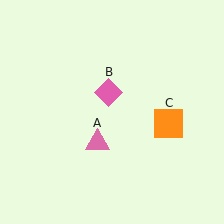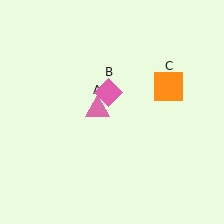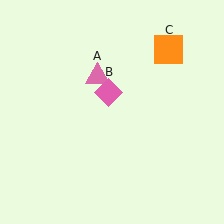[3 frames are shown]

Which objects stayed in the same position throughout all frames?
Pink diamond (object B) remained stationary.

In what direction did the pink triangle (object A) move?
The pink triangle (object A) moved up.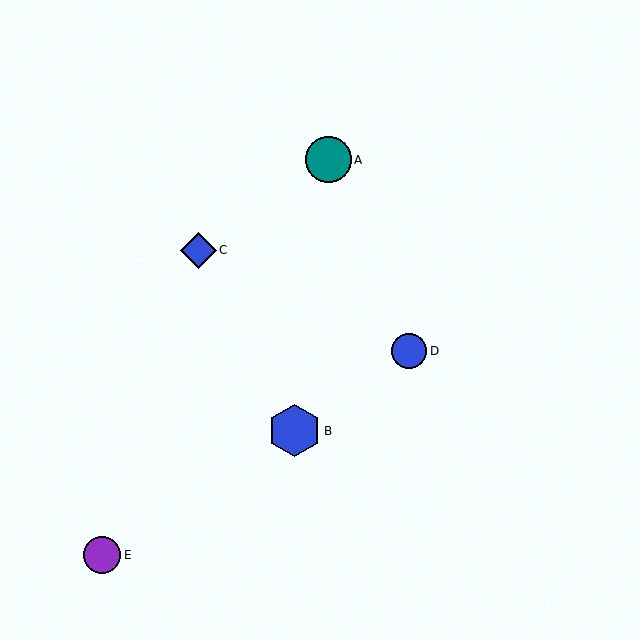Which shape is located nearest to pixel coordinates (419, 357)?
The blue circle (labeled D) at (409, 351) is nearest to that location.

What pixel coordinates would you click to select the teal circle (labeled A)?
Click at (328, 160) to select the teal circle A.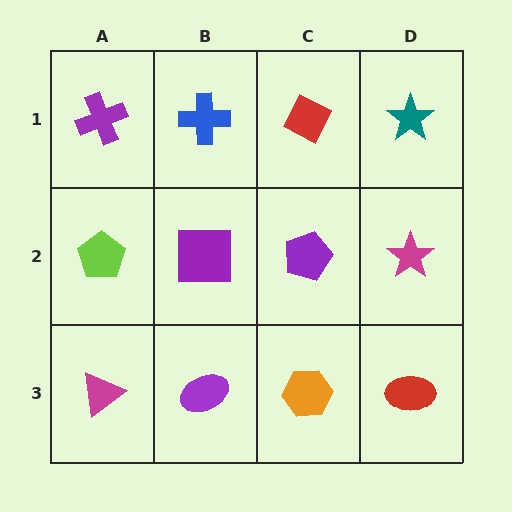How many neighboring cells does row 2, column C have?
4.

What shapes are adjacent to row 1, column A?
A lime pentagon (row 2, column A), a blue cross (row 1, column B).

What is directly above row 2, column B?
A blue cross.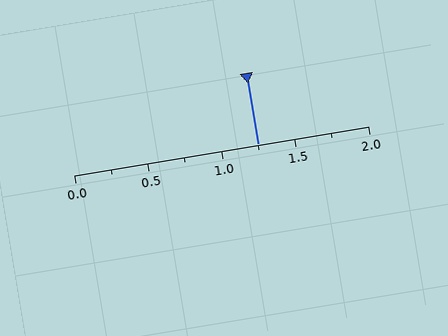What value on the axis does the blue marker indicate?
The marker indicates approximately 1.25.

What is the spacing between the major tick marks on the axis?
The major ticks are spaced 0.5 apart.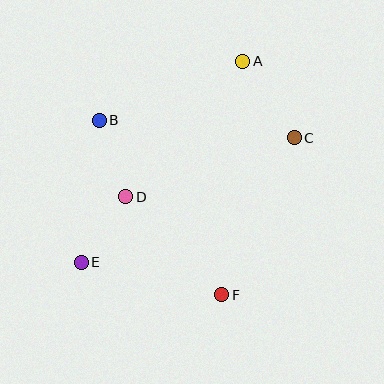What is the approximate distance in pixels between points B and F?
The distance between B and F is approximately 213 pixels.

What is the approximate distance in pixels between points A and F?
The distance between A and F is approximately 234 pixels.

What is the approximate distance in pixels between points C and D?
The distance between C and D is approximately 179 pixels.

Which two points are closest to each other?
Points D and E are closest to each other.